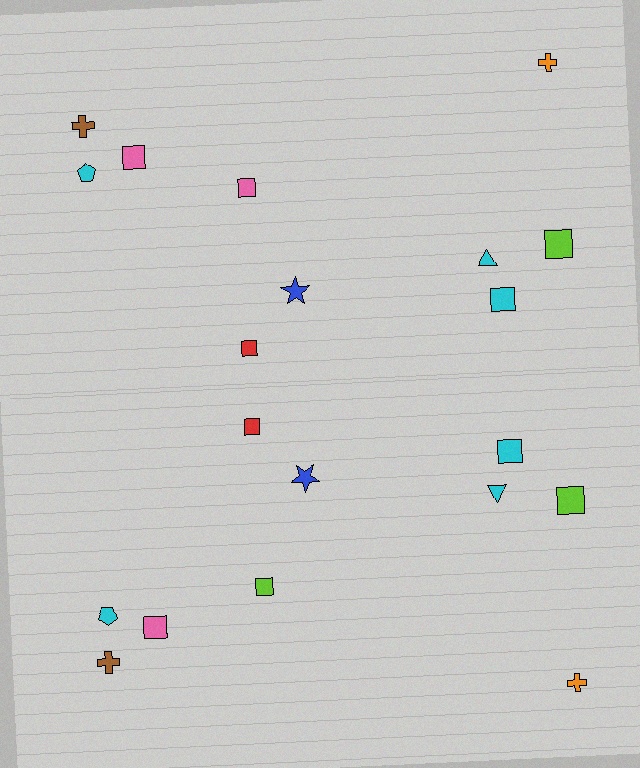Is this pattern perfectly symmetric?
No, the pattern is not perfectly symmetric. The lime square on the bottom side breaks the symmetry — its mirror counterpart is pink.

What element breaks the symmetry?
The lime square on the bottom side breaks the symmetry — its mirror counterpart is pink.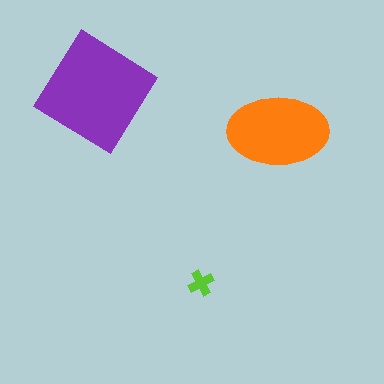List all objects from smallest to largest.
The lime cross, the orange ellipse, the purple diamond.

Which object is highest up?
The purple diamond is topmost.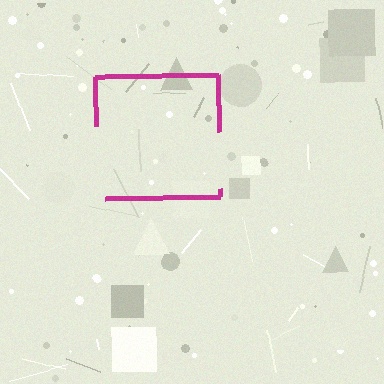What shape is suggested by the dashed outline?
The dashed outline suggests a square.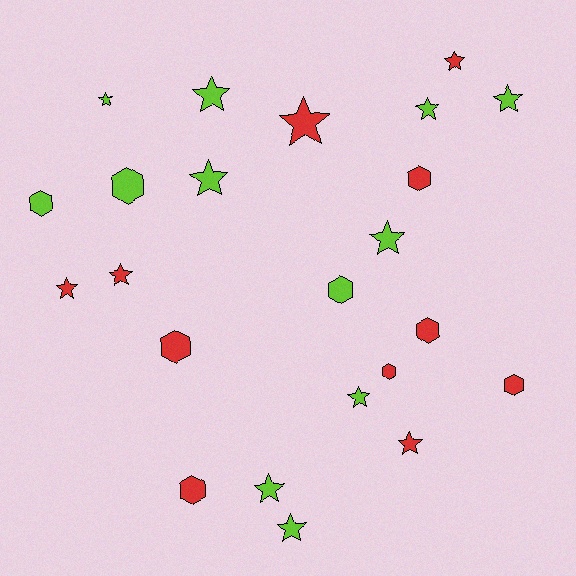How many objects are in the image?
There are 23 objects.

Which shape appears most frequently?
Star, with 14 objects.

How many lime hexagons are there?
There are 3 lime hexagons.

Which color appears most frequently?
Lime, with 12 objects.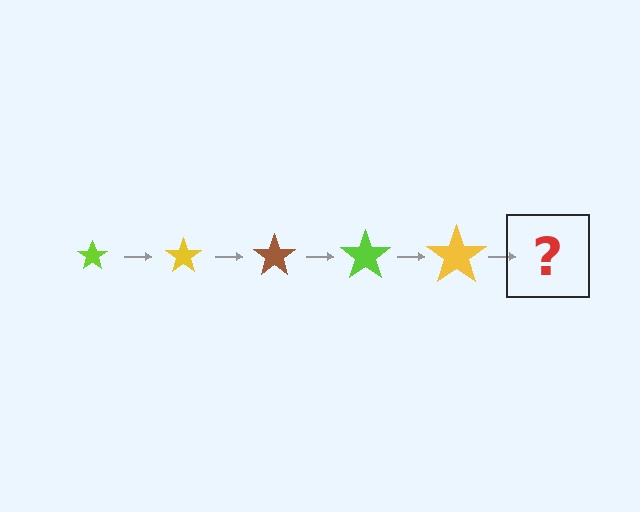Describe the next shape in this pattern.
It should be a brown star, larger than the previous one.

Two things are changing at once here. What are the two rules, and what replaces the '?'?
The two rules are that the star grows larger each step and the color cycles through lime, yellow, and brown. The '?' should be a brown star, larger than the previous one.